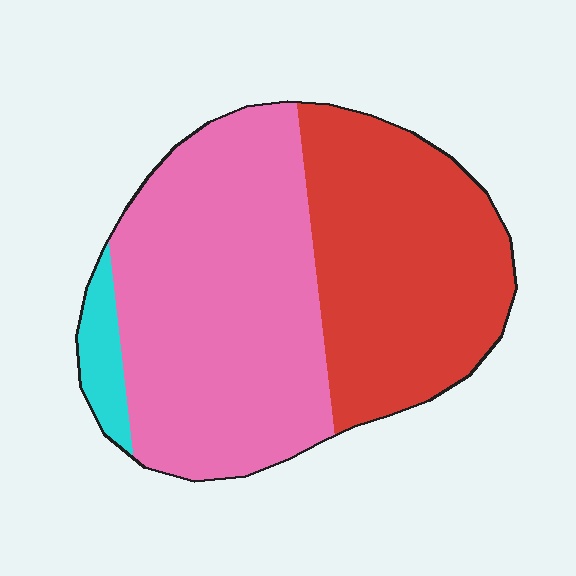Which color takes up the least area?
Cyan, at roughly 5%.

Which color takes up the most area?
Pink, at roughly 55%.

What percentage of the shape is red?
Red covers about 40% of the shape.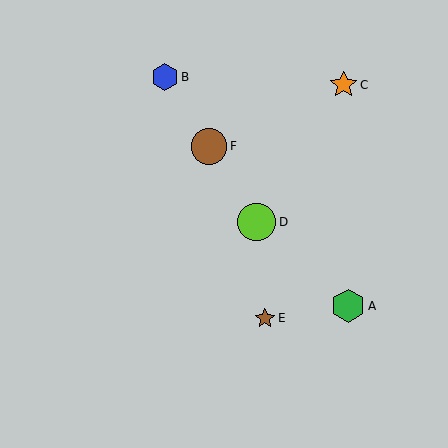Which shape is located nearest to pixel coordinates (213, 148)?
The brown circle (labeled F) at (209, 146) is nearest to that location.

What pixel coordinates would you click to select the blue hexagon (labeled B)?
Click at (165, 77) to select the blue hexagon B.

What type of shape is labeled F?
Shape F is a brown circle.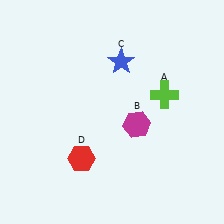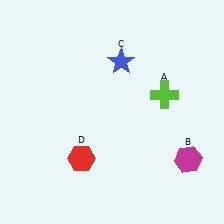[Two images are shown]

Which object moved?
The magenta hexagon (B) moved right.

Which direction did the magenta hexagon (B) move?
The magenta hexagon (B) moved right.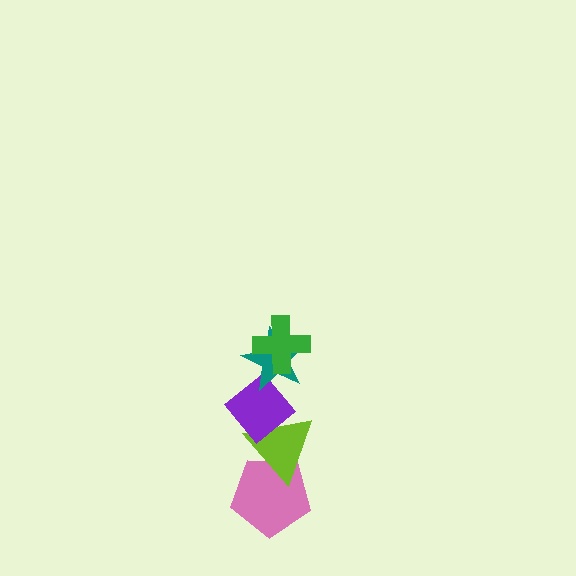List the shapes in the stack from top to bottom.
From top to bottom: the green cross, the teal star, the purple diamond, the lime triangle, the pink pentagon.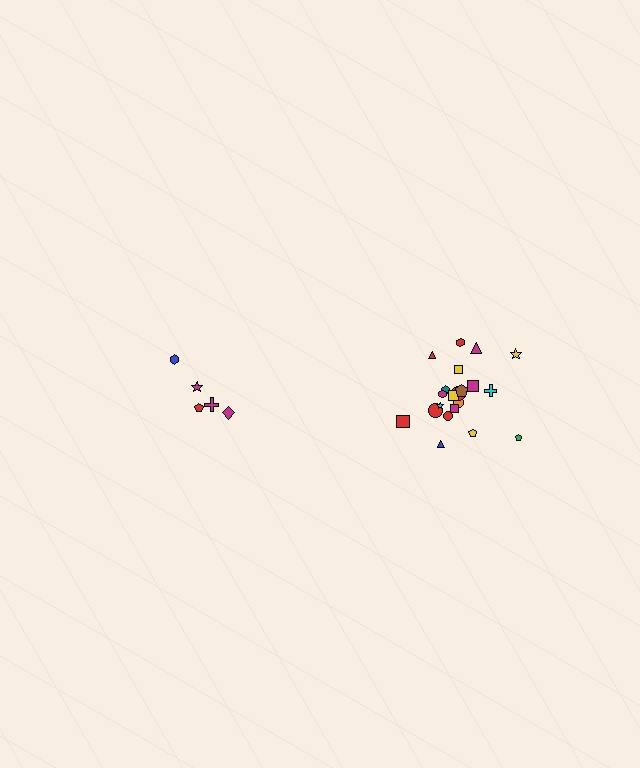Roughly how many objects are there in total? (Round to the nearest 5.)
Roughly 25 objects in total.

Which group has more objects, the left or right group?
The right group.